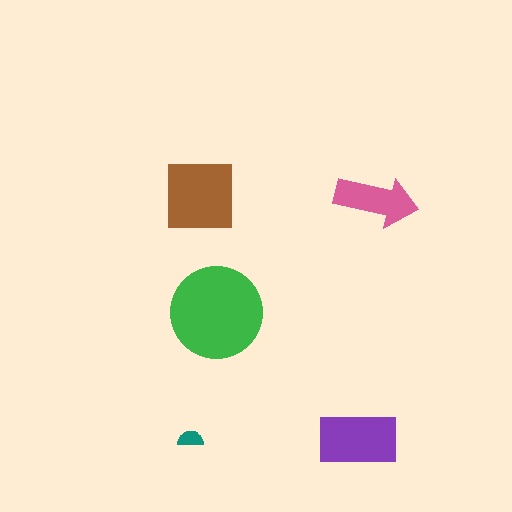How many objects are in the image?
There are 5 objects in the image.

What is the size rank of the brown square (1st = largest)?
2nd.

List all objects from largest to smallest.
The green circle, the brown square, the purple rectangle, the pink arrow, the teal semicircle.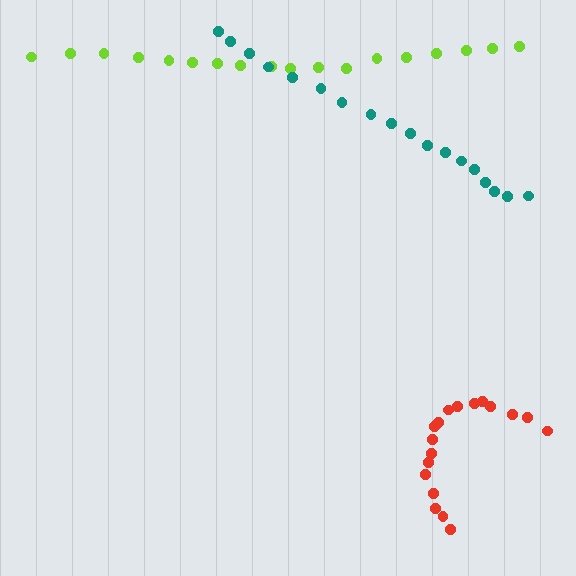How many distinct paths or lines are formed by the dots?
There are 3 distinct paths.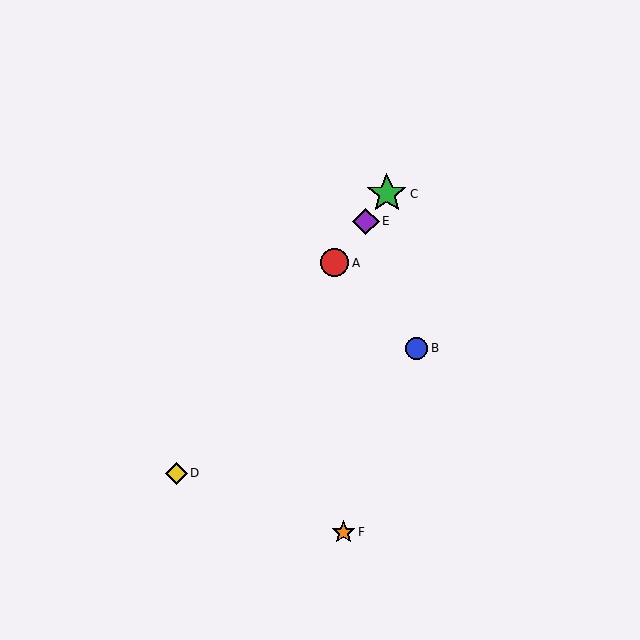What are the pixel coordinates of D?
Object D is at (176, 473).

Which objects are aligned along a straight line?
Objects A, C, D, E are aligned along a straight line.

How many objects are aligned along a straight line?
4 objects (A, C, D, E) are aligned along a straight line.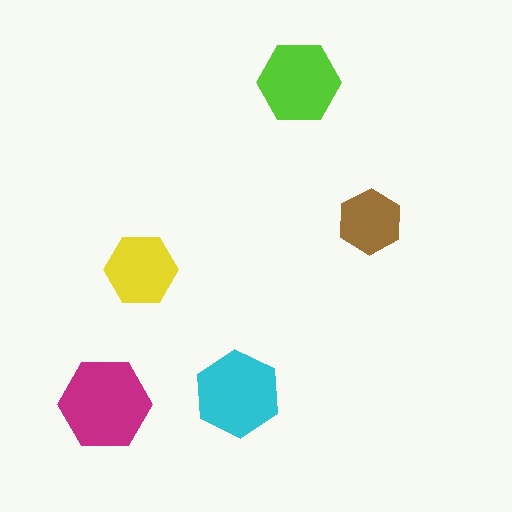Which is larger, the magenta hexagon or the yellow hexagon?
The magenta one.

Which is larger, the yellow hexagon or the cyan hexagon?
The cyan one.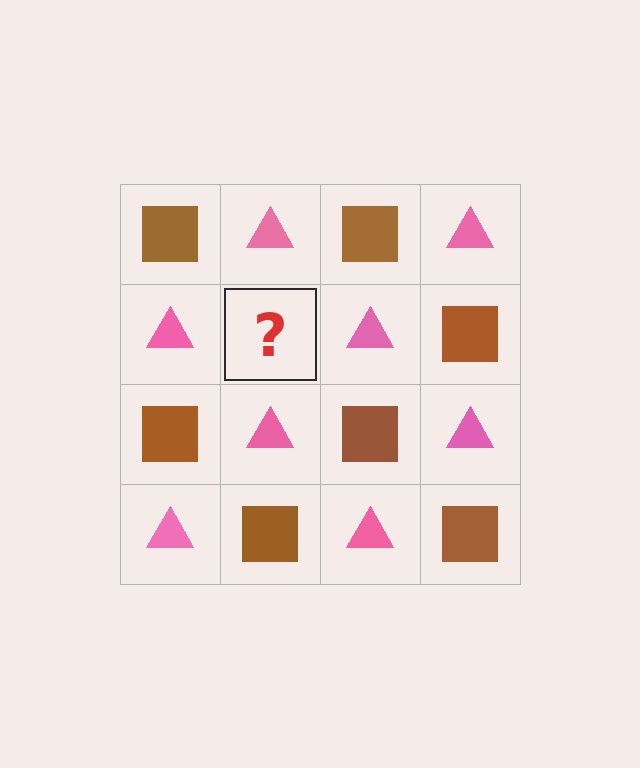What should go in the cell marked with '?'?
The missing cell should contain a brown square.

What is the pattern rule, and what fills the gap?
The rule is that it alternates brown square and pink triangle in a checkerboard pattern. The gap should be filled with a brown square.